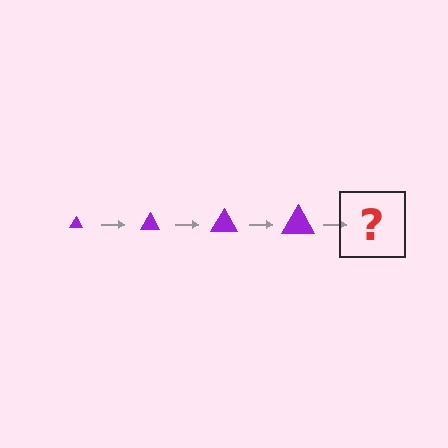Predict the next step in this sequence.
The next step is a purple triangle, larger than the previous one.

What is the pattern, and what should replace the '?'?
The pattern is that the triangle gets progressively larger each step. The '?' should be a purple triangle, larger than the previous one.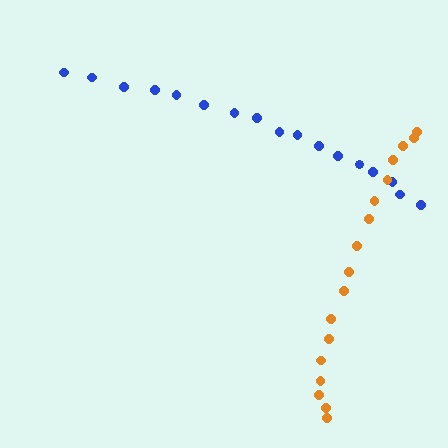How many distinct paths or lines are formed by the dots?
There are 2 distinct paths.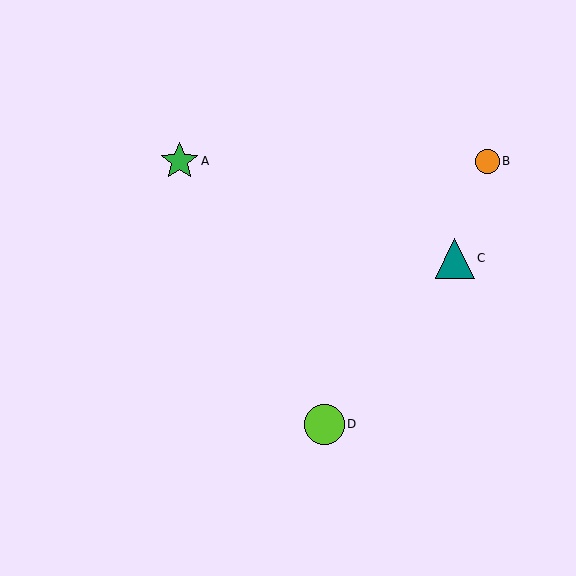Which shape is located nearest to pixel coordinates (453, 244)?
The teal triangle (labeled C) at (455, 258) is nearest to that location.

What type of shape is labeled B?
Shape B is an orange circle.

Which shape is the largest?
The lime circle (labeled D) is the largest.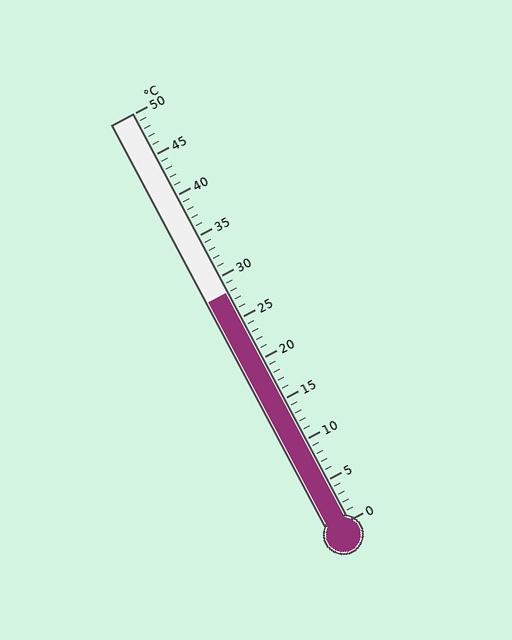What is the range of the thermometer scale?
The thermometer scale ranges from 0°C to 50°C.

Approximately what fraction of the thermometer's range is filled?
The thermometer is filled to approximately 55% of its range.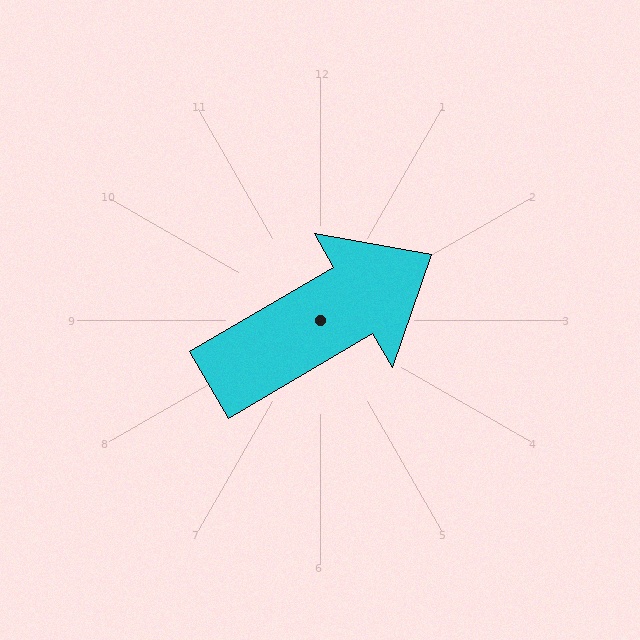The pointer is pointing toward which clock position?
Roughly 2 o'clock.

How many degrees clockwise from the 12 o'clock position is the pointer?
Approximately 60 degrees.